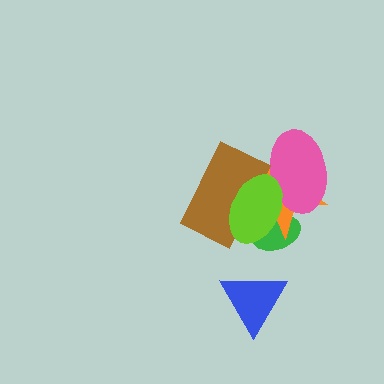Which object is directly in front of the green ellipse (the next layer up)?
The orange star is directly in front of the green ellipse.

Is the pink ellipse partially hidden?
Yes, it is partially covered by another shape.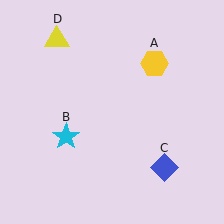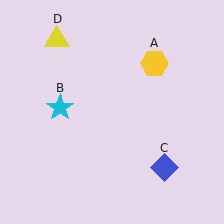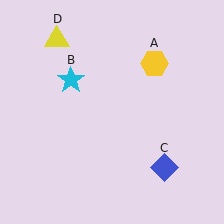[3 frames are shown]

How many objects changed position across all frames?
1 object changed position: cyan star (object B).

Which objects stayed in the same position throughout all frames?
Yellow hexagon (object A) and blue diamond (object C) and yellow triangle (object D) remained stationary.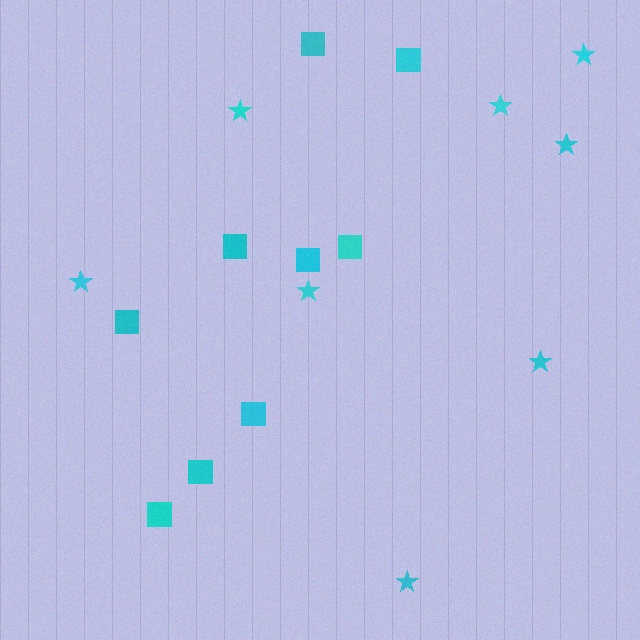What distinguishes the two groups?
There are 2 groups: one group of stars (8) and one group of squares (9).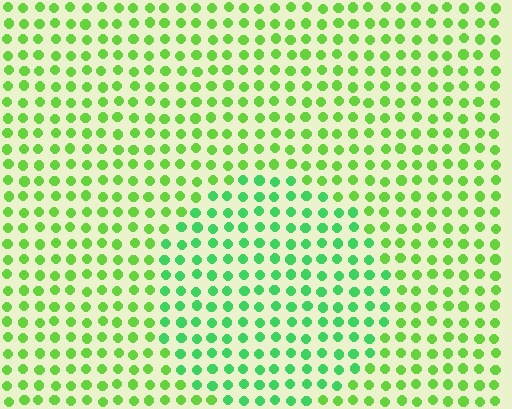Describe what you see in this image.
The image is filled with small lime elements in a uniform arrangement. A circle-shaped region is visible where the elements are tinted to a slightly different hue, forming a subtle color boundary.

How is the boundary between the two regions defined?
The boundary is defined purely by a slight shift in hue (about 30 degrees). Spacing, size, and orientation are identical on both sides.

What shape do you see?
I see a circle.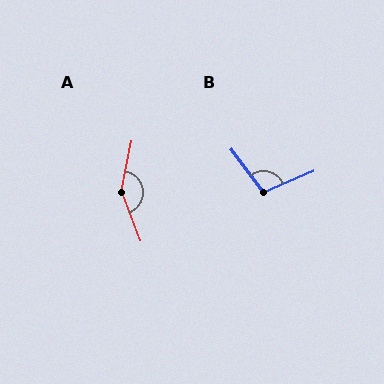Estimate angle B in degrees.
Approximately 103 degrees.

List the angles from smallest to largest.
B (103°), A (147°).